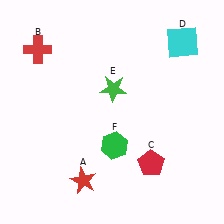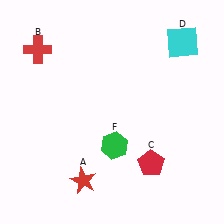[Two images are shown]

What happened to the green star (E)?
The green star (E) was removed in Image 2. It was in the top-right area of Image 1.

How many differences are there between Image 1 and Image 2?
There is 1 difference between the two images.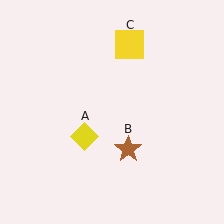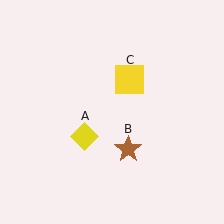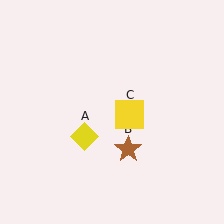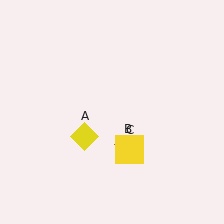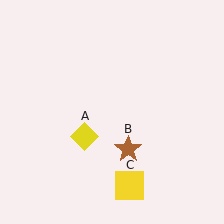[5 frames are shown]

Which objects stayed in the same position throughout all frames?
Yellow diamond (object A) and brown star (object B) remained stationary.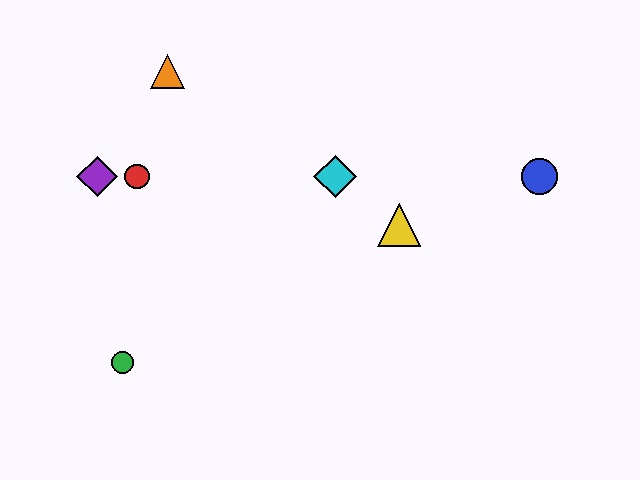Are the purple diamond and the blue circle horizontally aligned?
Yes, both are at y≈177.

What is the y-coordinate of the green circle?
The green circle is at y≈362.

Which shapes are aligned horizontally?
The red circle, the blue circle, the purple diamond, the cyan diamond are aligned horizontally.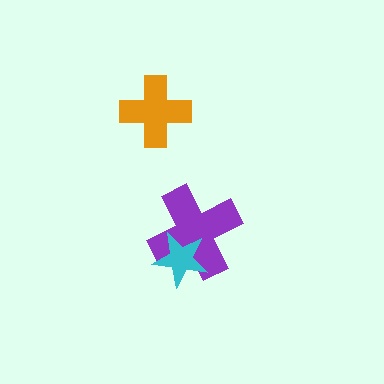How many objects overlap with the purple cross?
1 object overlaps with the purple cross.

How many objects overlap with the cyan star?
1 object overlaps with the cyan star.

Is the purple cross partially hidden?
Yes, it is partially covered by another shape.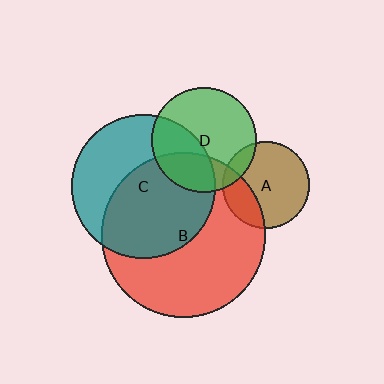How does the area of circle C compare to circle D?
Approximately 1.9 times.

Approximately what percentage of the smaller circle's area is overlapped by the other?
Approximately 35%.